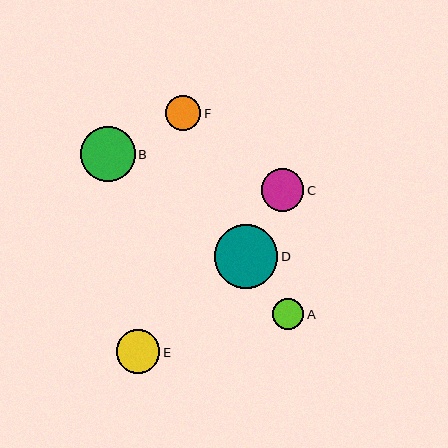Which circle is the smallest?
Circle A is the smallest with a size of approximately 31 pixels.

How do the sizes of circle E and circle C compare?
Circle E and circle C are approximately the same size.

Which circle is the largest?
Circle D is the largest with a size of approximately 63 pixels.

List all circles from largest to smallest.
From largest to smallest: D, B, E, C, F, A.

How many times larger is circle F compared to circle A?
Circle F is approximately 1.1 times the size of circle A.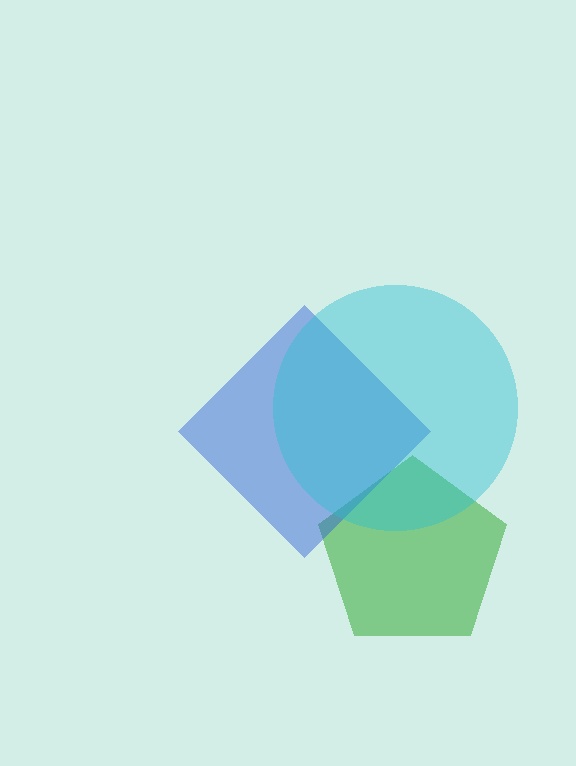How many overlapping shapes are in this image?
There are 3 overlapping shapes in the image.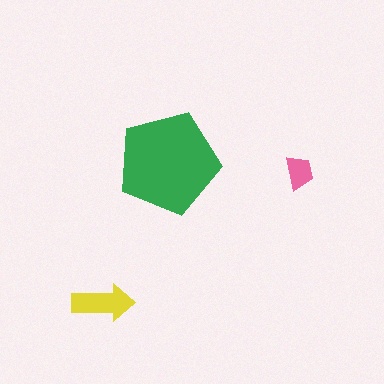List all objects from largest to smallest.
The green pentagon, the yellow arrow, the pink trapezoid.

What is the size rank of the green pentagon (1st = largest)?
1st.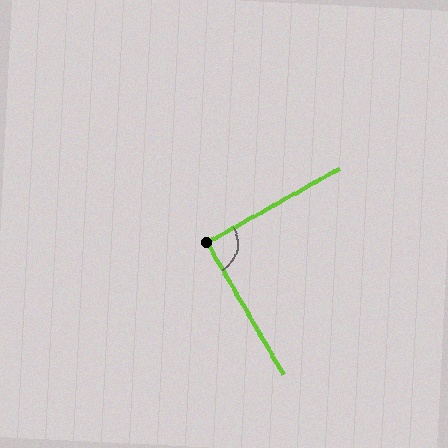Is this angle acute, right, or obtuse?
It is approximately a right angle.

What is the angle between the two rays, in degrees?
Approximately 90 degrees.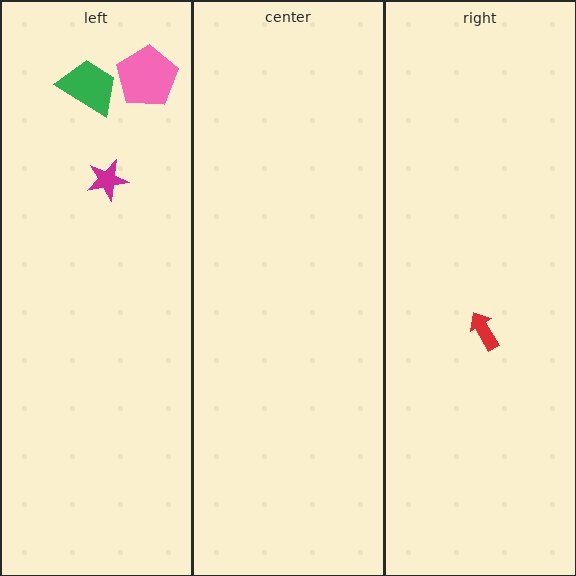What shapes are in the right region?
The red arrow.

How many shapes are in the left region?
3.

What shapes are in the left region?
The magenta star, the pink pentagon, the green trapezoid.